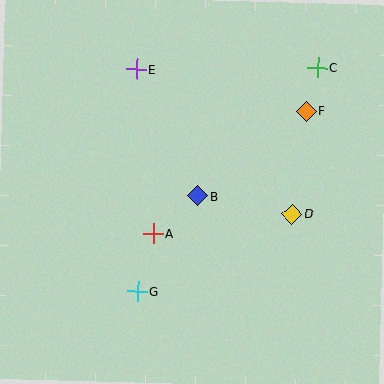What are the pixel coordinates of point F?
Point F is at (306, 111).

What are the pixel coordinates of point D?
Point D is at (292, 214).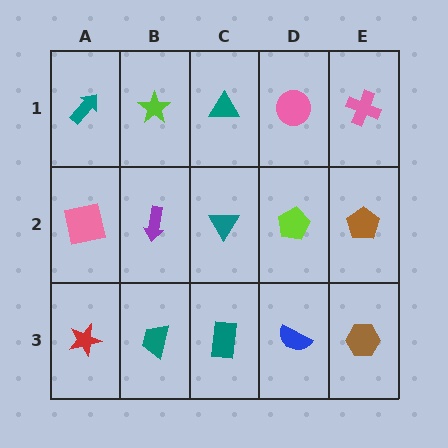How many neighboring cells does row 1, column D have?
3.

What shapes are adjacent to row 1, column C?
A teal triangle (row 2, column C), a lime star (row 1, column B), a pink circle (row 1, column D).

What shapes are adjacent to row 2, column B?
A lime star (row 1, column B), a teal trapezoid (row 3, column B), a pink square (row 2, column A), a teal triangle (row 2, column C).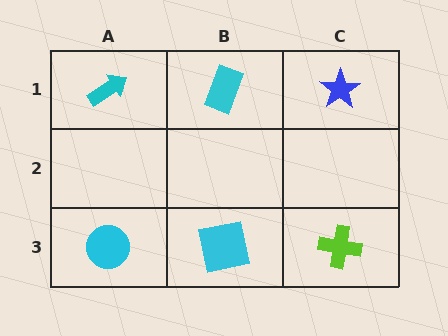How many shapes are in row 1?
3 shapes.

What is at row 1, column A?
A cyan arrow.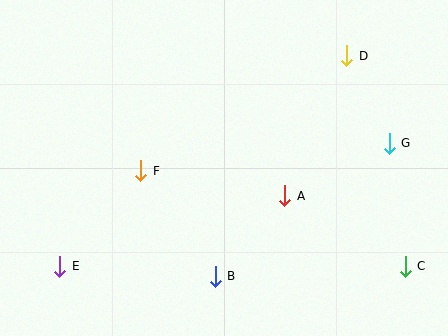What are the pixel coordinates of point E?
Point E is at (60, 266).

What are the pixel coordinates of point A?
Point A is at (285, 196).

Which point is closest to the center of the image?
Point A at (285, 196) is closest to the center.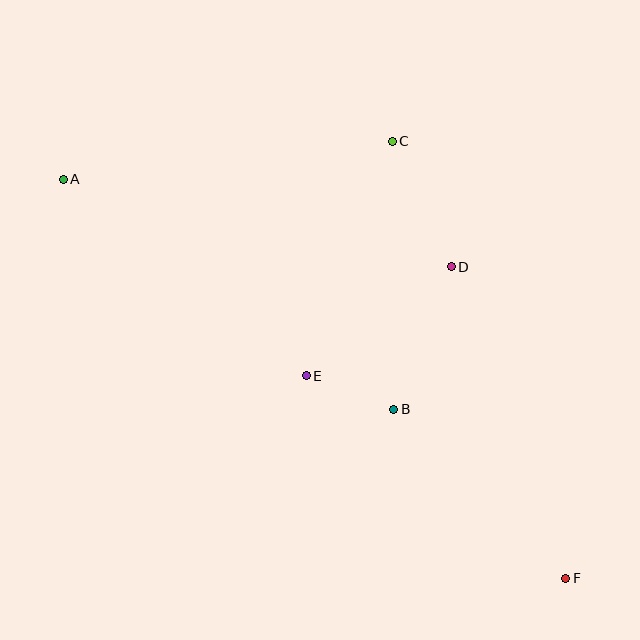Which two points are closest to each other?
Points B and E are closest to each other.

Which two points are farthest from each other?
Points A and F are farthest from each other.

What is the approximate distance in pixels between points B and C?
The distance between B and C is approximately 268 pixels.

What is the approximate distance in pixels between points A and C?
The distance between A and C is approximately 331 pixels.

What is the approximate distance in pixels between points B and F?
The distance between B and F is approximately 241 pixels.